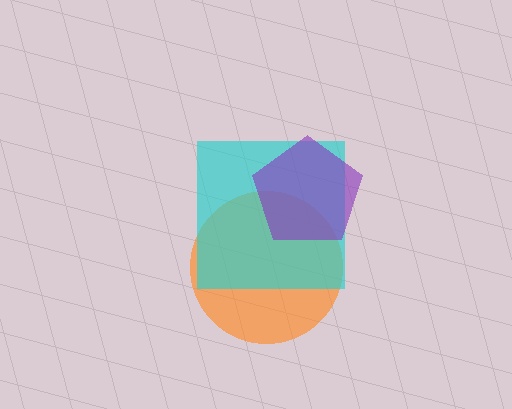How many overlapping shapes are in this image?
There are 3 overlapping shapes in the image.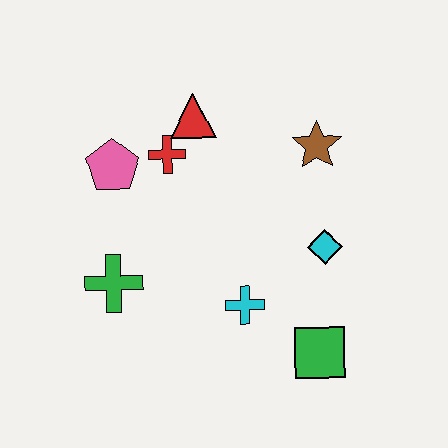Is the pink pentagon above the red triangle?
No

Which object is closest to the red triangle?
The red cross is closest to the red triangle.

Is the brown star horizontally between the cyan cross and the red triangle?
No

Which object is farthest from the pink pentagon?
The green square is farthest from the pink pentagon.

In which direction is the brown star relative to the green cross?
The brown star is to the right of the green cross.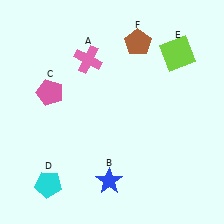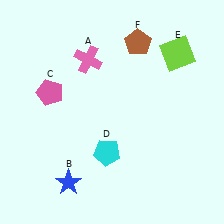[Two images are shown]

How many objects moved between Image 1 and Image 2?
2 objects moved between the two images.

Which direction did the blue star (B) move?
The blue star (B) moved left.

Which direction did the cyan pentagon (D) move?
The cyan pentagon (D) moved right.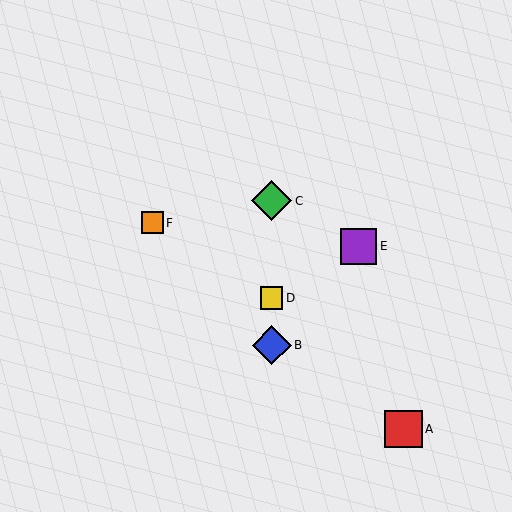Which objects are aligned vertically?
Objects B, C, D are aligned vertically.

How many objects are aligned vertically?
3 objects (B, C, D) are aligned vertically.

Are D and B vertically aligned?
Yes, both are at x≈272.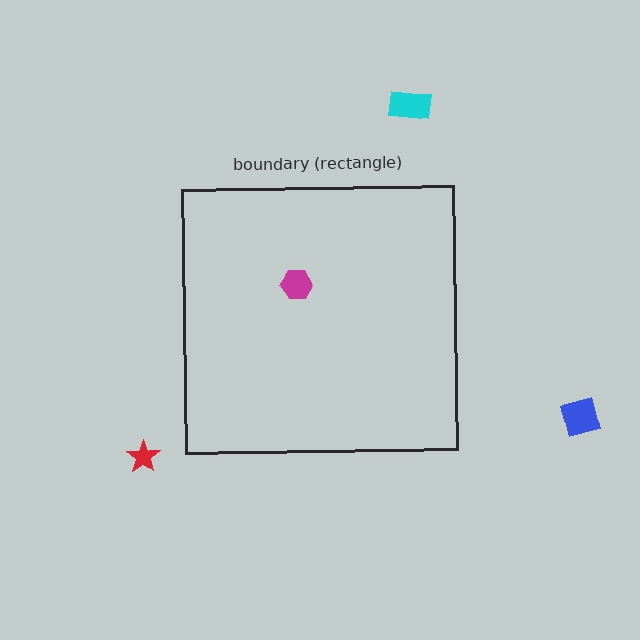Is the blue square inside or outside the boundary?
Outside.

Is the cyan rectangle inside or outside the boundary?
Outside.